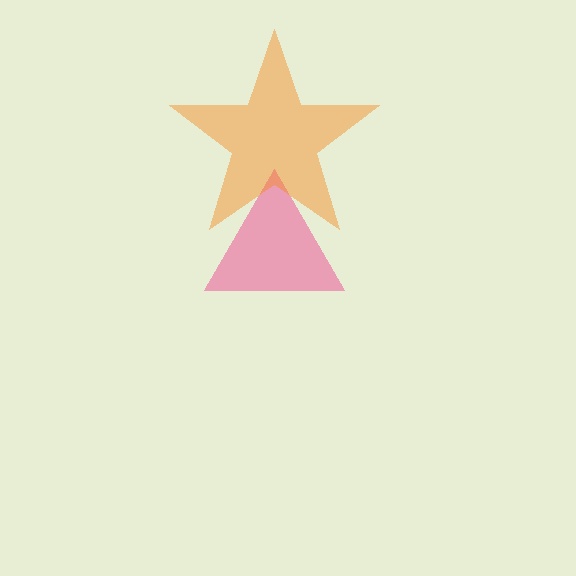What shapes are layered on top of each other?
The layered shapes are: a pink triangle, an orange star.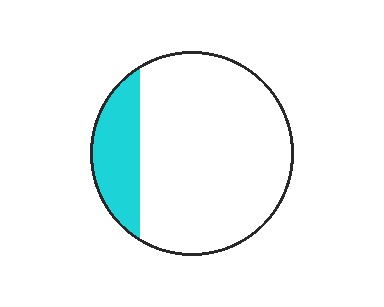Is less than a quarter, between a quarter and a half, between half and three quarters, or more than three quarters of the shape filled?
Less than a quarter.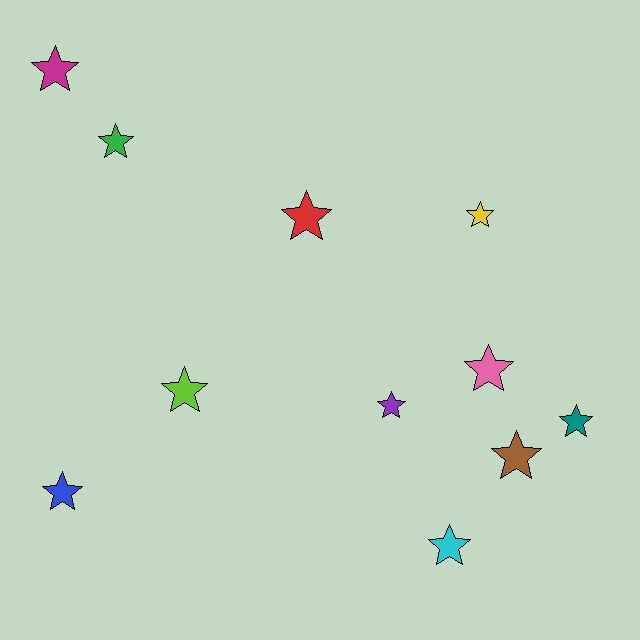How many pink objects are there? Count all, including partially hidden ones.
There is 1 pink object.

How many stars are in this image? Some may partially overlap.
There are 11 stars.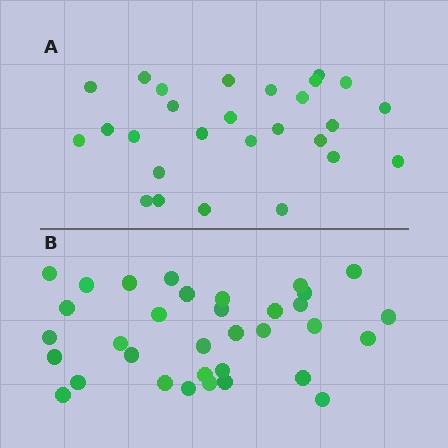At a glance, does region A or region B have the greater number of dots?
Region B (the bottom region) has more dots.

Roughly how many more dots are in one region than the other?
Region B has roughly 8 or so more dots than region A.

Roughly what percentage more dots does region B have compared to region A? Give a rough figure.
About 25% more.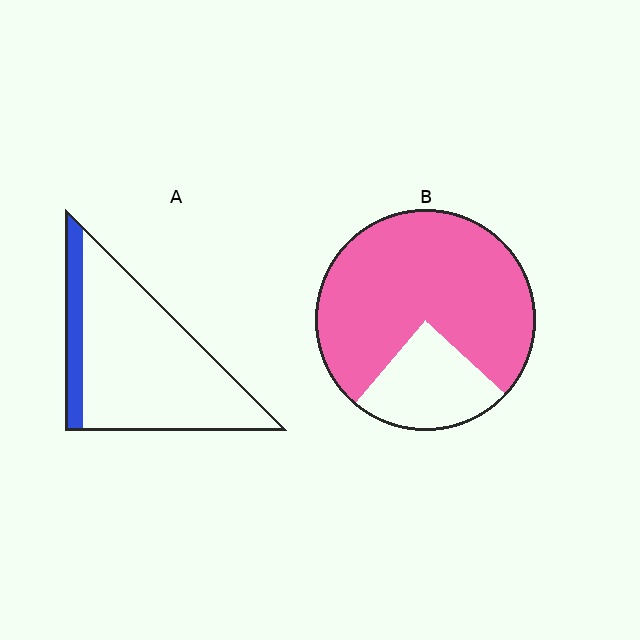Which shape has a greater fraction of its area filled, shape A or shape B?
Shape B.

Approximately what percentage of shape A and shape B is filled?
A is approximately 15% and B is approximately 75%.